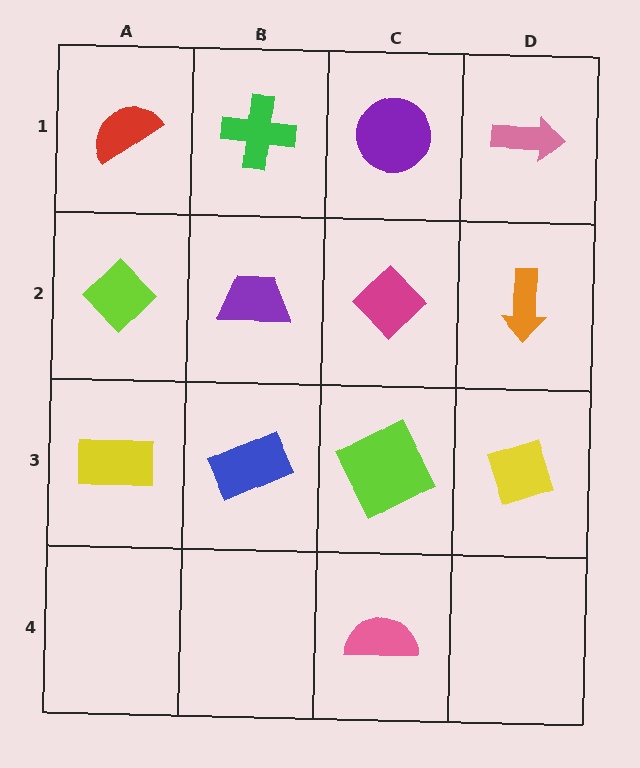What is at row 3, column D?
A yellow diamond.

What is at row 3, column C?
A lime square.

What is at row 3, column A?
A yellow rectangle.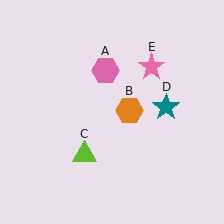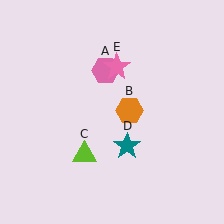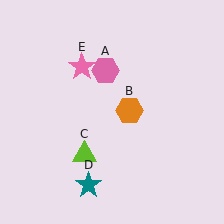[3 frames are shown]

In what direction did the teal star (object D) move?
The teal star (object D) moved down and to the left.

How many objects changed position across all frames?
2 objects changed position: teal star (object D), pink star (object E).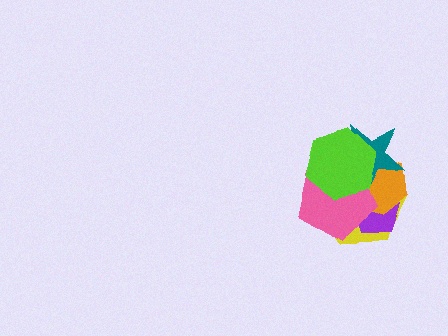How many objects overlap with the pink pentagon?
5 objects overlap with the pink pentagon.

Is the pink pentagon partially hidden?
Yes, it is partially covered by another shape.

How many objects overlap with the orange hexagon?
5 objects overlap with the orange hexagon.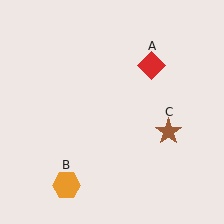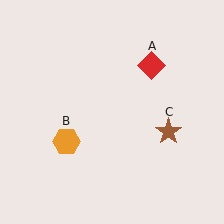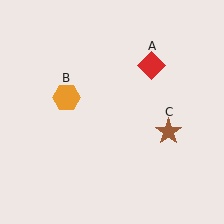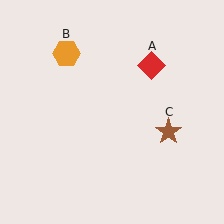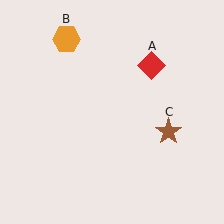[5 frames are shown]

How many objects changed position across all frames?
1 object changed position: orange hexagon (object B).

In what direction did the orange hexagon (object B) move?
The orange hexagon (object B) moved up.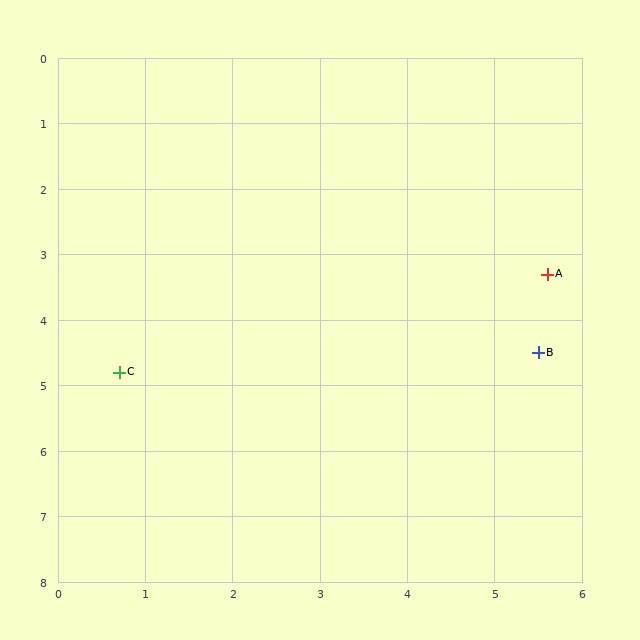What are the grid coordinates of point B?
Point B is at approximately (5.5, 4.5).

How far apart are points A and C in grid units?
Points A and C are about 5.1 grid units apart.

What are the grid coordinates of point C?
Point C is at approximately (0.7, 4.8).